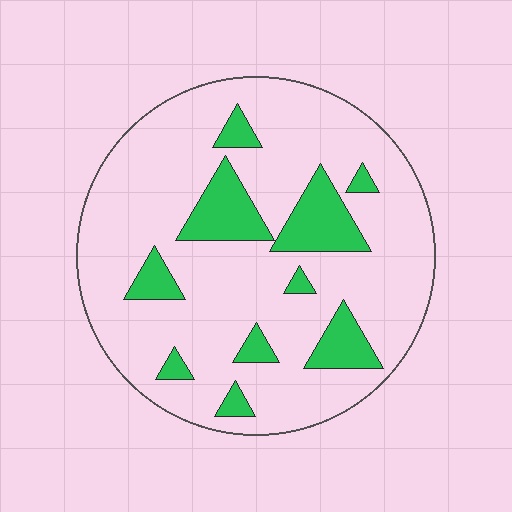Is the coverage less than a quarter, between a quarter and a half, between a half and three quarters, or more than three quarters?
Less than a quarter.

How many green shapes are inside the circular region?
10.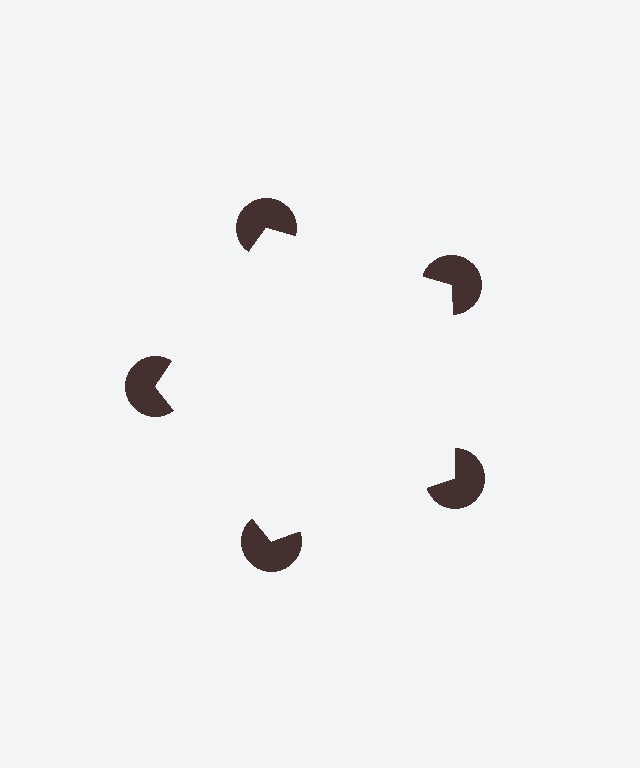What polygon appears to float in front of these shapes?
An illusory pentagon — its edges are inferred from the aligned wedge cuts in the pac-man discs, not physically drawn.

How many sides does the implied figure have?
5 sides.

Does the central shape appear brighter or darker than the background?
It typically appears slightly brighter than the background, even though no actual brightness change is drawn.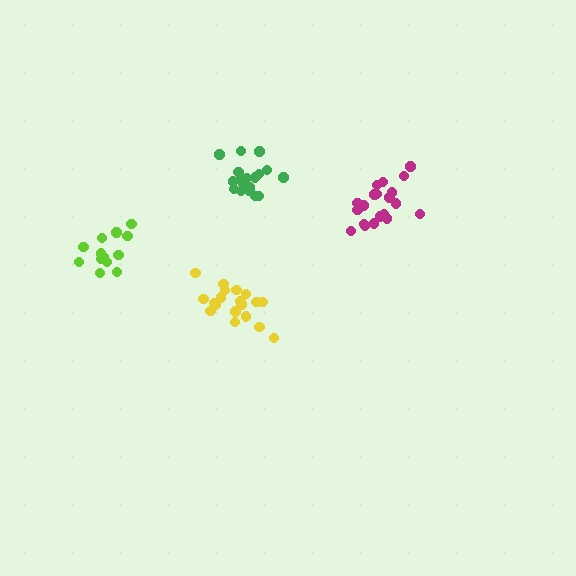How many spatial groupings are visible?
There are 4 spatial groupings.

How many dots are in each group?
Group 1: 20 dots, Group 2: 15 dots, Group 3: 19 dots, Group 4: 19 dots (73 total).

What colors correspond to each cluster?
The clusters are colored: magenta, lime, yellow, green.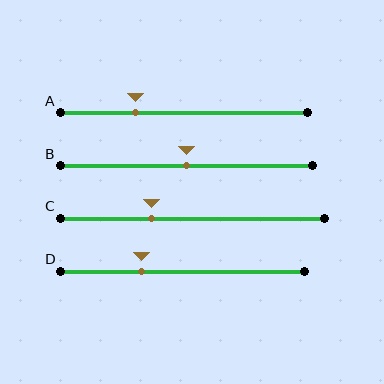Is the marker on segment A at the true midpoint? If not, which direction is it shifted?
No, the marker on segment A is shifted to the left by about 20% of the segment length.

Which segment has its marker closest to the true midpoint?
Segment B has its marker closest to the true midpoint.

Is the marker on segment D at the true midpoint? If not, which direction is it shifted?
No, the marker on segment D is shifted to the left by about 17% of the segment length.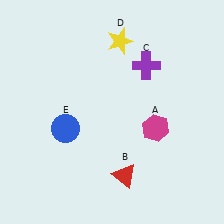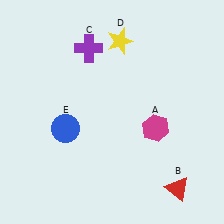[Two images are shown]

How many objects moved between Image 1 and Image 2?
2 objects moved between the two images.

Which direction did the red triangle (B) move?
The red triangle (B) moved right.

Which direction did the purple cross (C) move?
The purple cross (C) moved left.